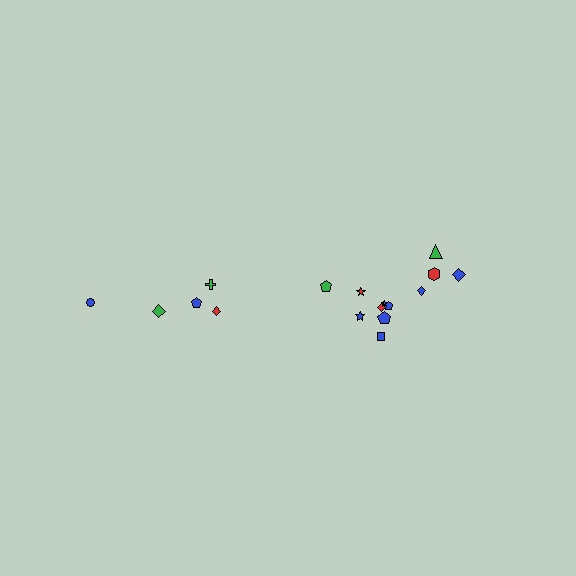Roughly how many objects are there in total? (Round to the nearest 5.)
Roughly 15 objects in total.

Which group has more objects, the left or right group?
The right group.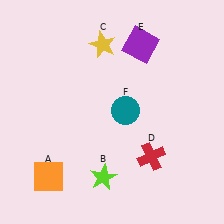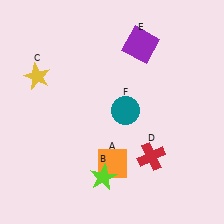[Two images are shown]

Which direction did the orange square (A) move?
The orange square (A) moved right.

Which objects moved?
The objects that moved are: the orange square (A), the yellow star (C).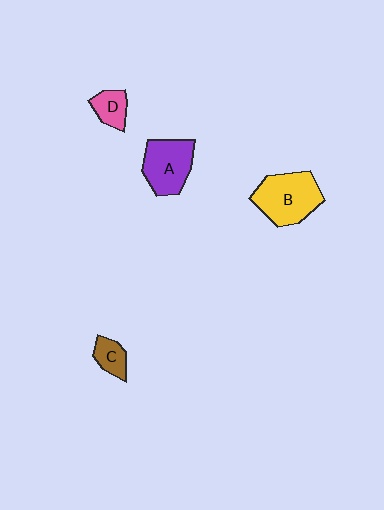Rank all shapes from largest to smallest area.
From largest to smallest: B (yellow), A (purple), D (pink), C (brown).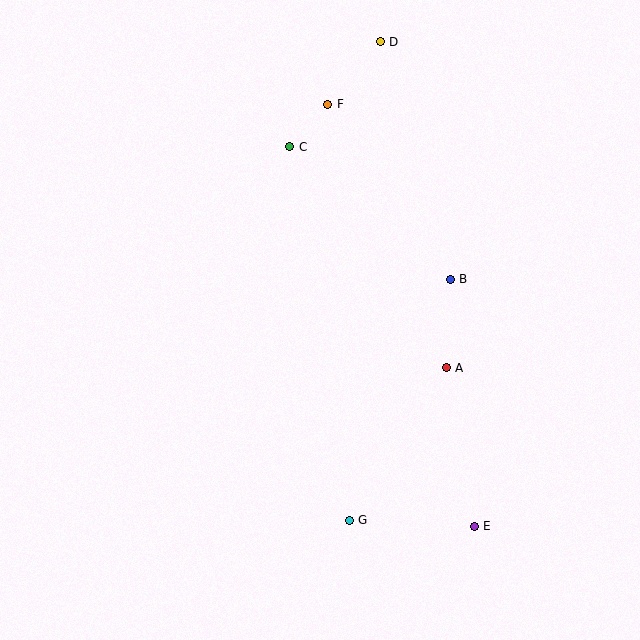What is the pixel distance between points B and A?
The distance between B and A is 89 pixels.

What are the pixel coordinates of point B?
Point B is at (450, 279).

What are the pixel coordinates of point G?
Point G is at (349, 520).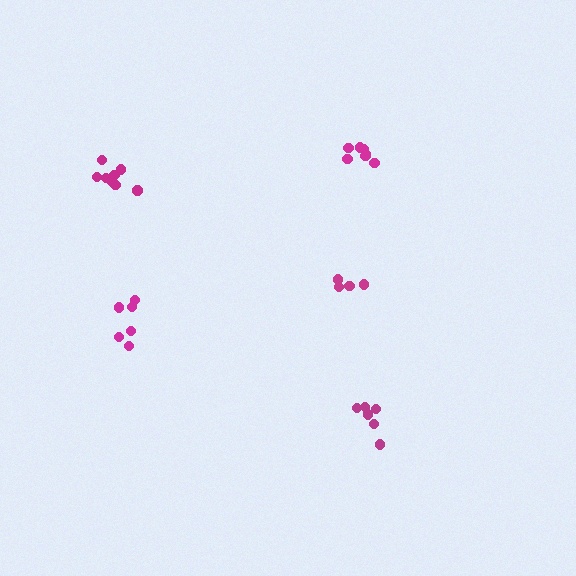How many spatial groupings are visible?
There are 5 spatial groupings.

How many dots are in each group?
Group 1: 5 dots, Group 2: 6 dots, Group 3: 6 dots, Group 4: 7 dots, Group 5: 8 dots (32 total).